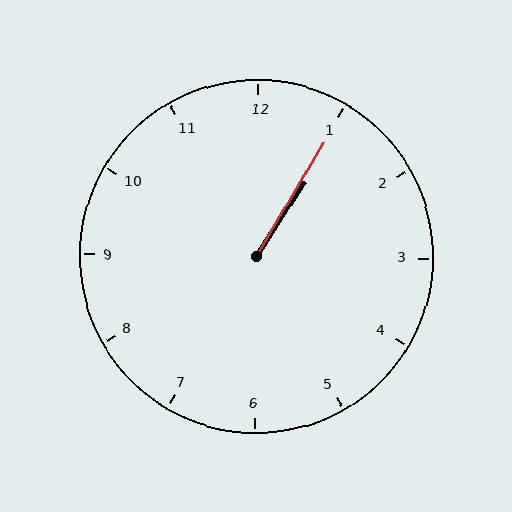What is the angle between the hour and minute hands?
Approximately 2 degrees.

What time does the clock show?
1:05.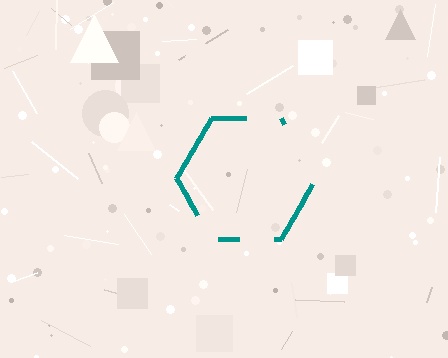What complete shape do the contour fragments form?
The contour fragments form a hexagon.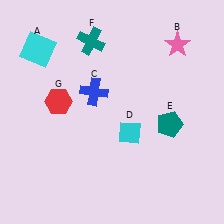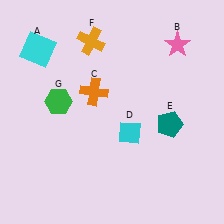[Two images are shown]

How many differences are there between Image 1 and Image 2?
There are 3 differences between the two images.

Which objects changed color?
C changed from blue to orange. F changed from teal to orange. G changed from red to green.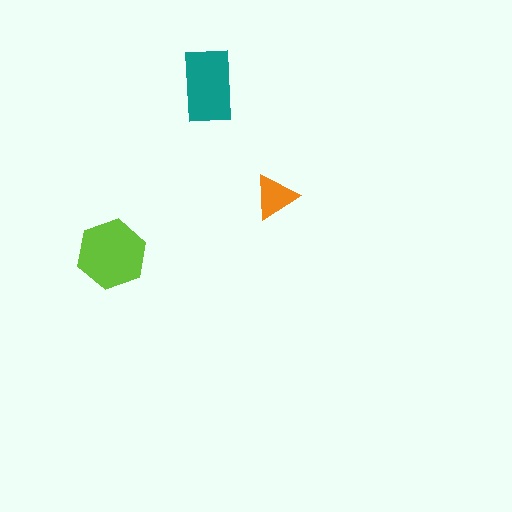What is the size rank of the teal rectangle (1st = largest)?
2nd.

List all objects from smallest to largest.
The orange triangle, the teal rectangle, the lime hexagon.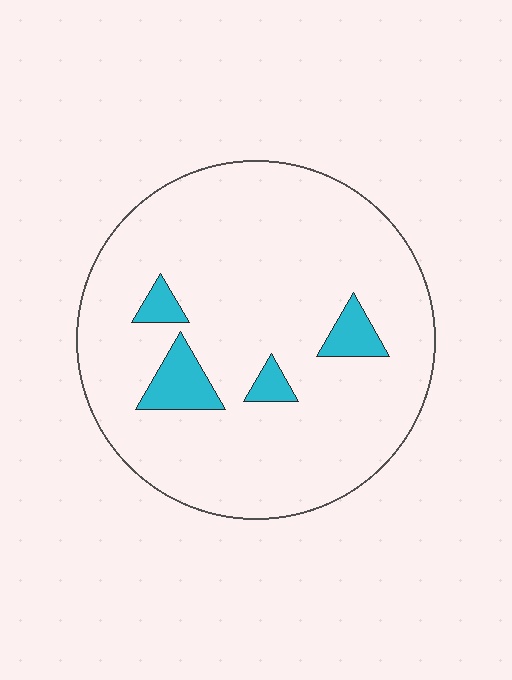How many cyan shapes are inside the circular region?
4.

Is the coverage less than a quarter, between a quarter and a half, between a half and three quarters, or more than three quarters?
Less than a quarter.